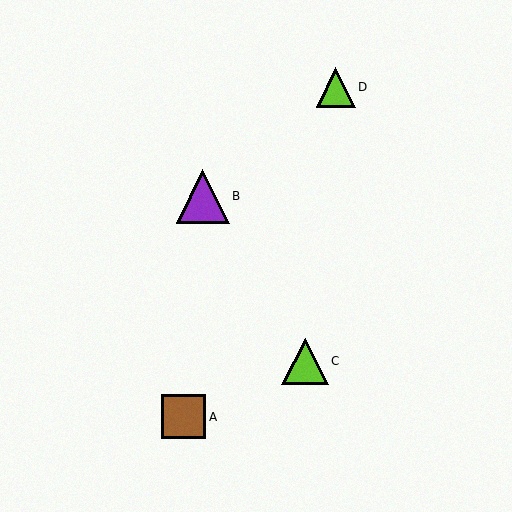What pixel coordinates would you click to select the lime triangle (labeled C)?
Click at (305, 361) to select the lime triangle C.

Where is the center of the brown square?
The center of the brown square is at (184, 417).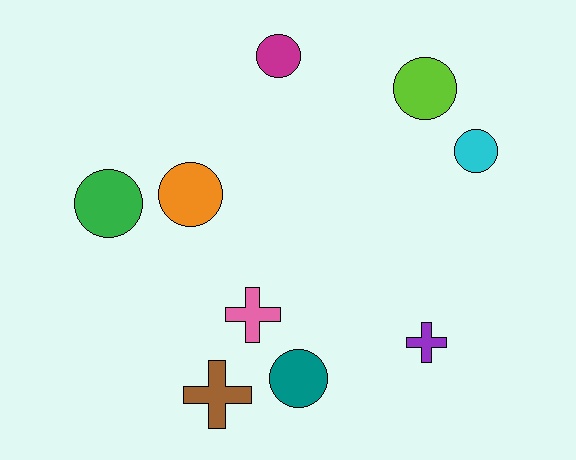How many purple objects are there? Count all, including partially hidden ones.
There is 1 purple object.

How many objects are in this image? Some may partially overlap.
There are 9 objects.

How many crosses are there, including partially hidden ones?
There are 3 crosses.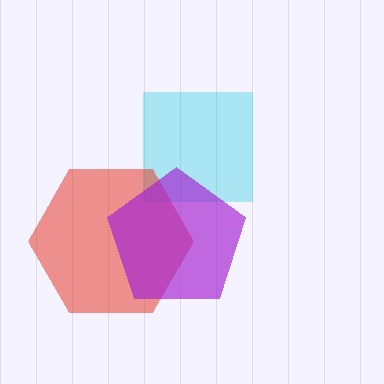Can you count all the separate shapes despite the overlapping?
Yes, there are 3 separate shapes.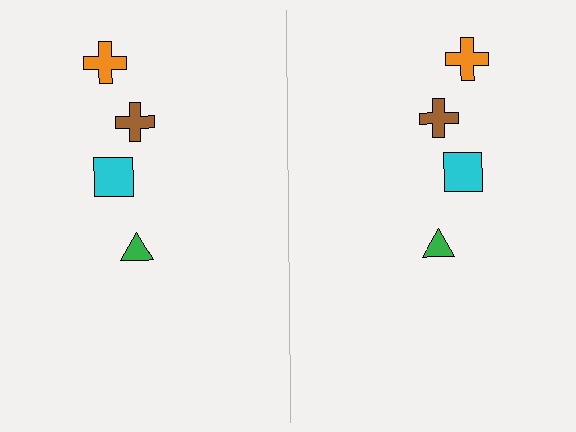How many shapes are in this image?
There are 8 shapes in this image.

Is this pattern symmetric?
Yes, this pattern has bilateral (reflection) symmetry.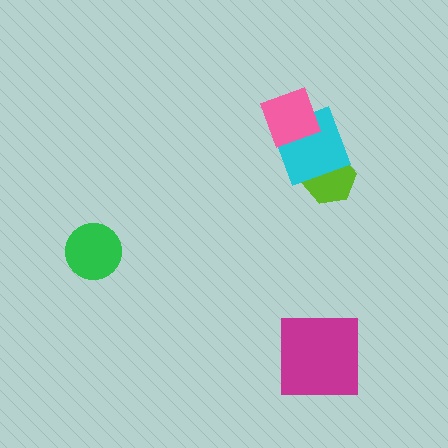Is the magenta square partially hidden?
No, no other shape covers it.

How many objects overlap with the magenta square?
0 objects overlap with the magenta square.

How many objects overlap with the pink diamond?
1 object overlaps with the pink diamond.